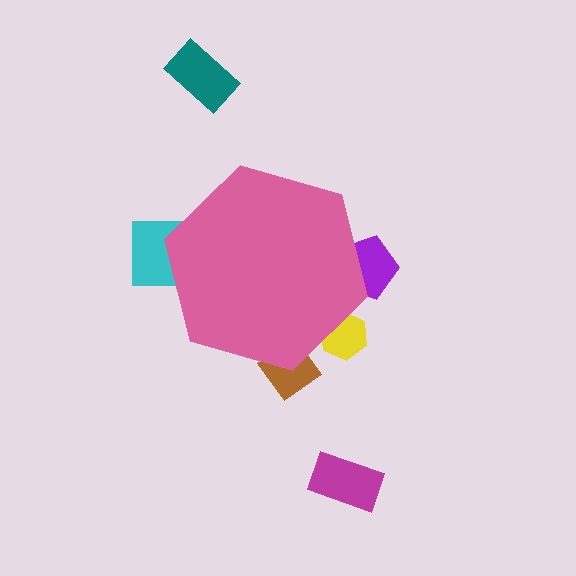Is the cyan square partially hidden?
Yes, the cyan square is partially hidden behind the pink hexagon.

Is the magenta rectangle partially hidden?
No, the magenta rectangle is fully visible.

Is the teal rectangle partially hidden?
No, the teal rectangle is fully visible.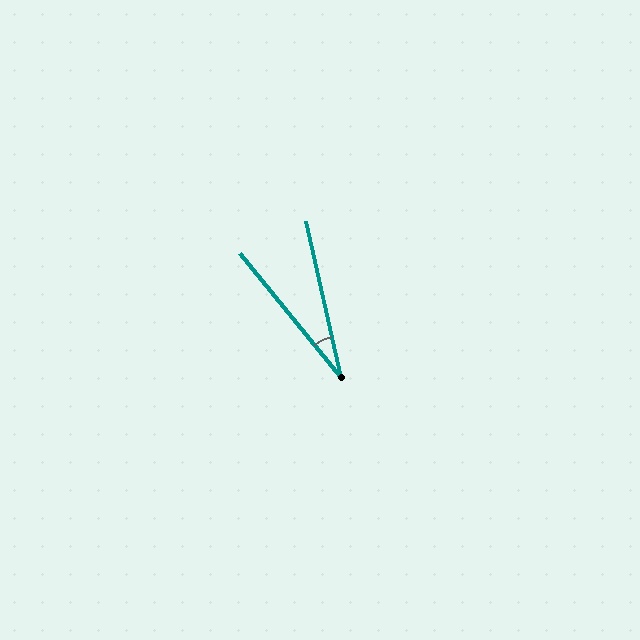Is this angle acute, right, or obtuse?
It is acute.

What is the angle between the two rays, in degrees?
Approximately 26 degrees.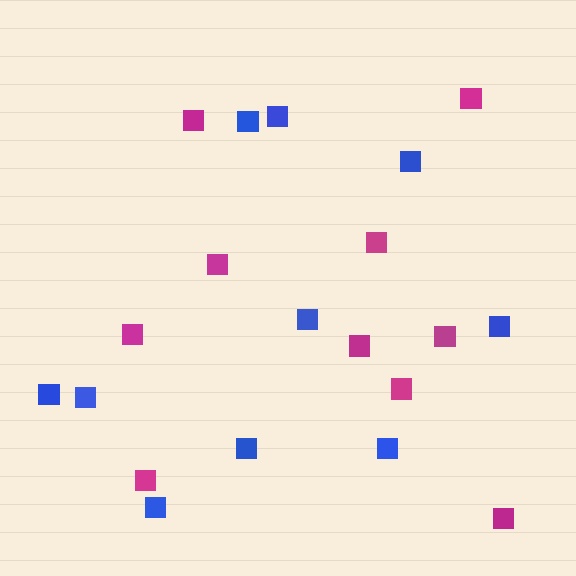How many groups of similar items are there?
There are 2 groups: one group of blue squares (10) and one group of magenta squares (10).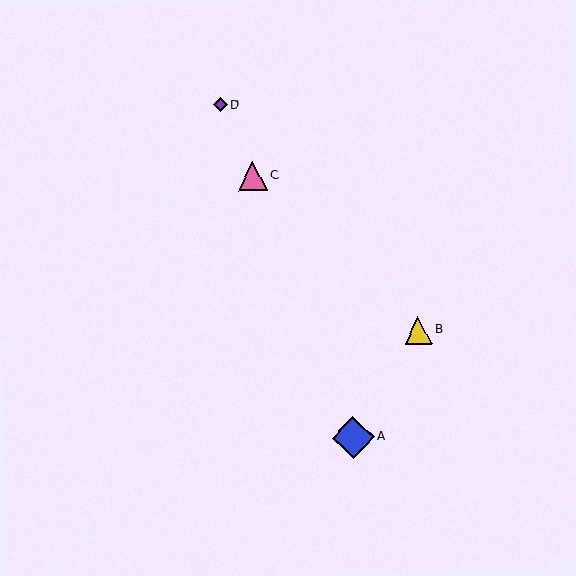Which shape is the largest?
The blue diamond (labeled A) is the largest.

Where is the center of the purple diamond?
The center of the purple diamond is at (221, 105).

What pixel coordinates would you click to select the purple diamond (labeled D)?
Click at (221, 105) to select the purple diamond D.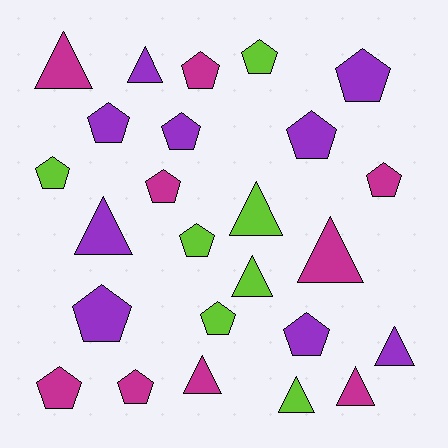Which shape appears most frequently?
Pentagon, with 15 objects.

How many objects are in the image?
There are 25 objects.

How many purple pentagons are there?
There are 6 purple pentagons.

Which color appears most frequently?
Purple, with 9 objects.